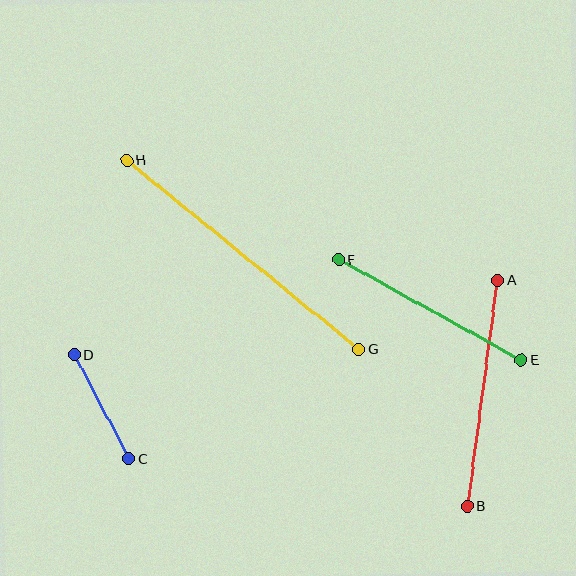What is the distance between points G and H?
The distance is approximately 299 pixels.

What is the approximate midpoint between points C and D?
The midpoint is at approximately (102, 407) pixels.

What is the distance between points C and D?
The distance is approximately 117 pixels.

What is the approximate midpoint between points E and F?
The midpoint is at approximately (430, 310) pixels.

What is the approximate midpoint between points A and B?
The midpoint is at approximately (482, 393) pixels.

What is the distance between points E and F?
The distance is approximately 208 pixels.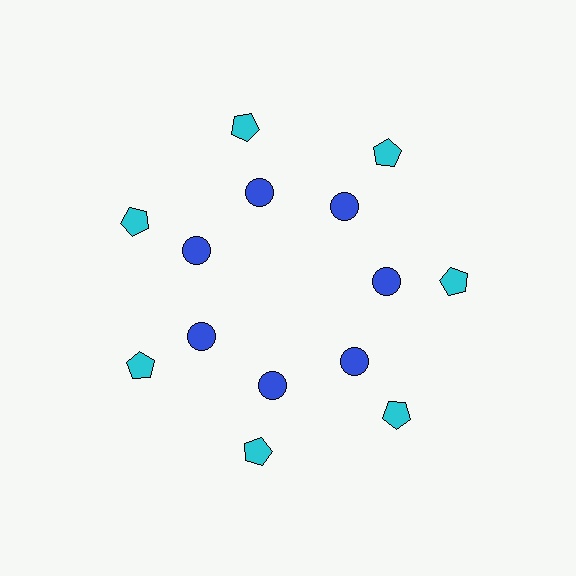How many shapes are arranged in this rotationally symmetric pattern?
There are 14 shapes, arranged in 7 groups of 2.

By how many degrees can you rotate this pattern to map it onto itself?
The pattern maps onto itself every 51 degrees of rotation.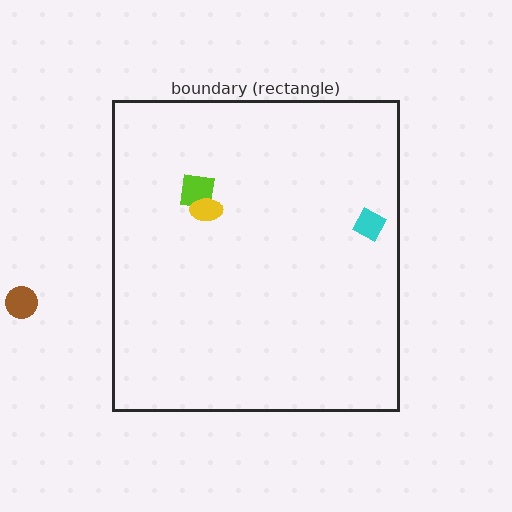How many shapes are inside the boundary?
3 inside, 1 outside.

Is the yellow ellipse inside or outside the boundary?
Inside.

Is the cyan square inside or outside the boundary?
Inside.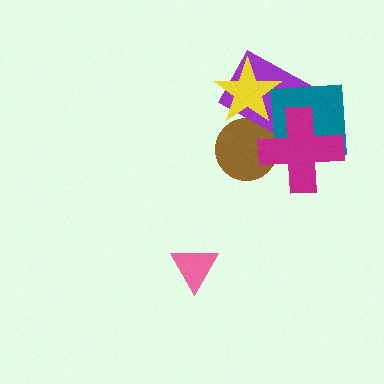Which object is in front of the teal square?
The magenta cross is in front of the teal square.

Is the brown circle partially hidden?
Yes, it is partially covered by another shape.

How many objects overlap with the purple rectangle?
4 objects overlap with the purple rectangle.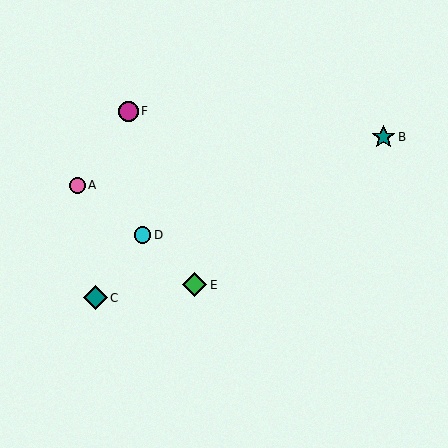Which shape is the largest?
The teal diamond (labeled C) is the largest.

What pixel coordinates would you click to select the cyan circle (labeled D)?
Click at (142, 235) to select the cyan circle D.